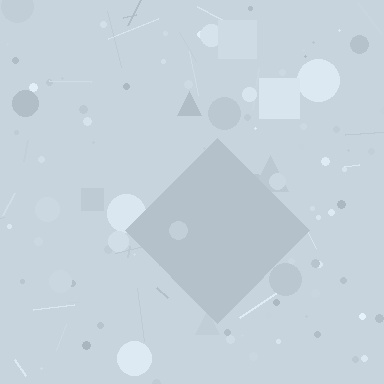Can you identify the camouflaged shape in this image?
The camouflaged shape is a diamond.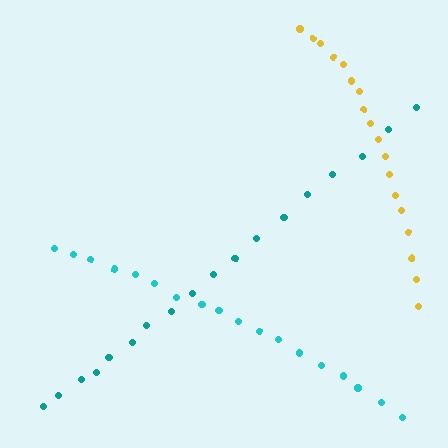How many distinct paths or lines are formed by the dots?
There are 3 distinct paths.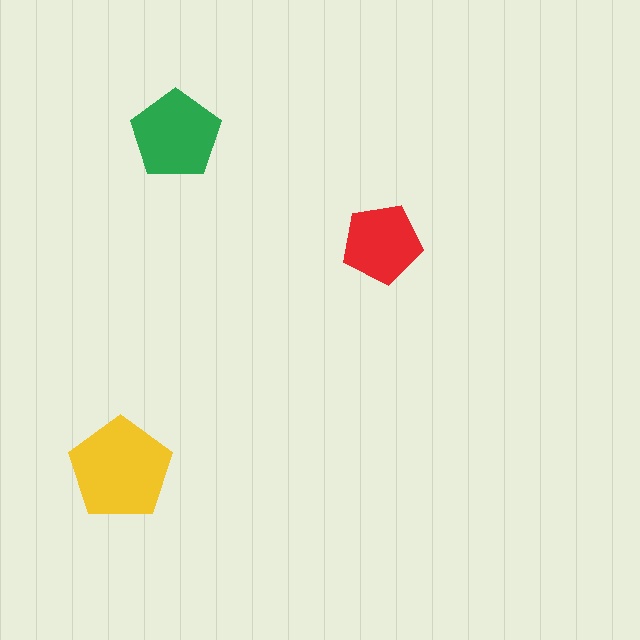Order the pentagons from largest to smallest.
the yellow one, the green one, the red one.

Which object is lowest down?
The yellow pentagon is bottommost.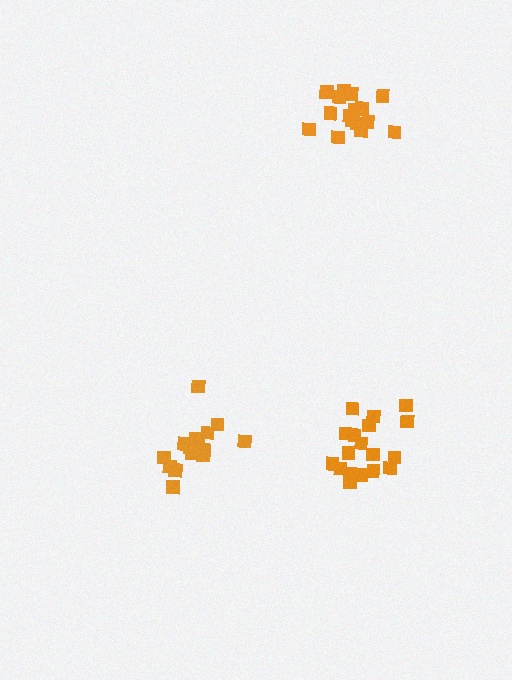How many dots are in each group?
Group 1: 16 dots, Group 2: 16 dots, Group 3: 18 dots (50 total).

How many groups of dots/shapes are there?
There are 3 groups.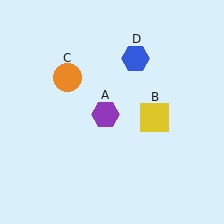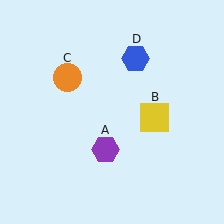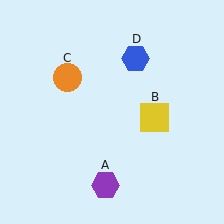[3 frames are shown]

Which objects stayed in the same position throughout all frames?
Yellow square (object B) and orange circle (object C) and blue hexagon (object D) remained stationary.